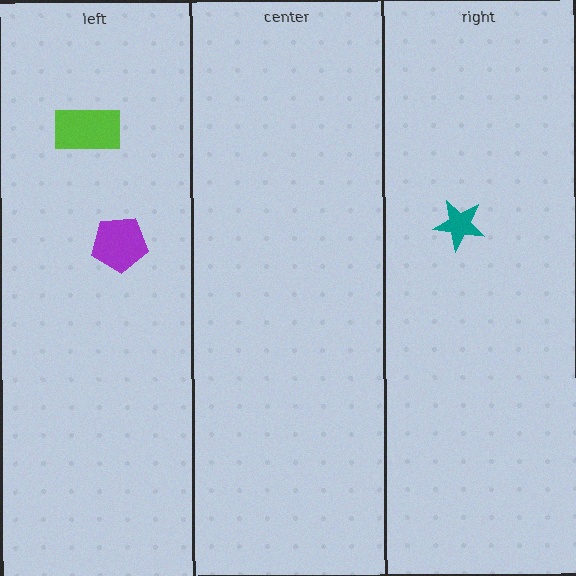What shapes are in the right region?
The teal star.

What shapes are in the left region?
The lime rectangle, the purple pentagon.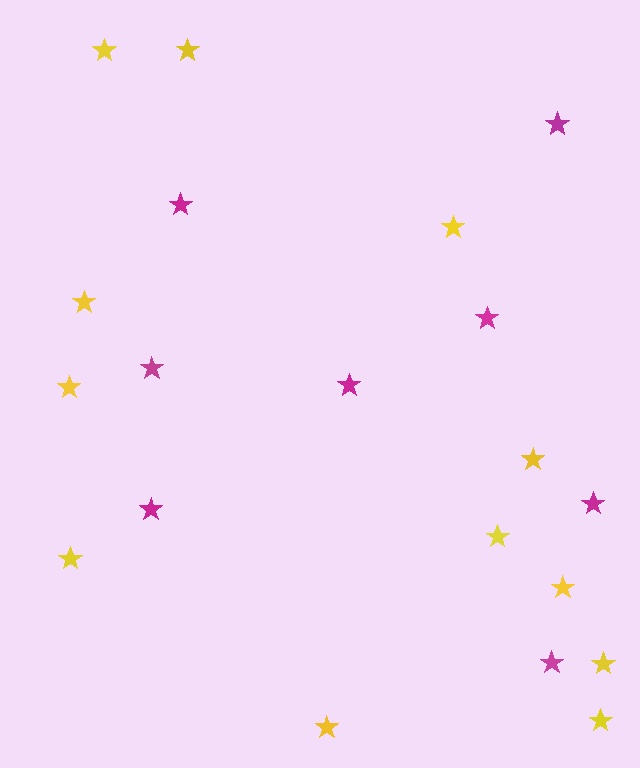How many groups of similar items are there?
There are 2 groups: one group of magenta stars (8) and one group of yellow stars (12).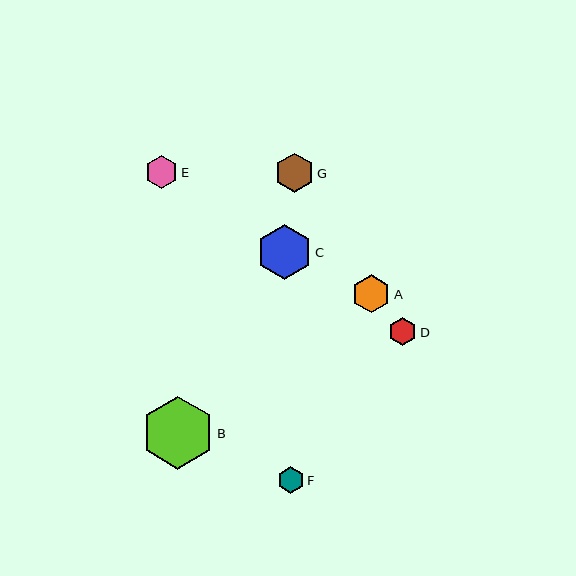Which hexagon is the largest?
Hexagon B is the largest with a size of approximately 73 pixels.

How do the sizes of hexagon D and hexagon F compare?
Hexagon D and hexagon F are approximately the same size.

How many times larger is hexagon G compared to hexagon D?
Hexagon G is approximately 1.4 times the size of hexagon D.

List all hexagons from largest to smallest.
From largest to smallest: B, C, G, A, E, D, F.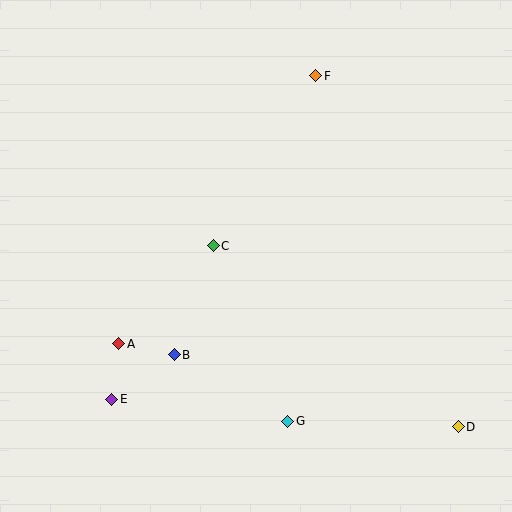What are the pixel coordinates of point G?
Point G is at (288, 421).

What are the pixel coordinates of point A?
Point A is at (119, 344).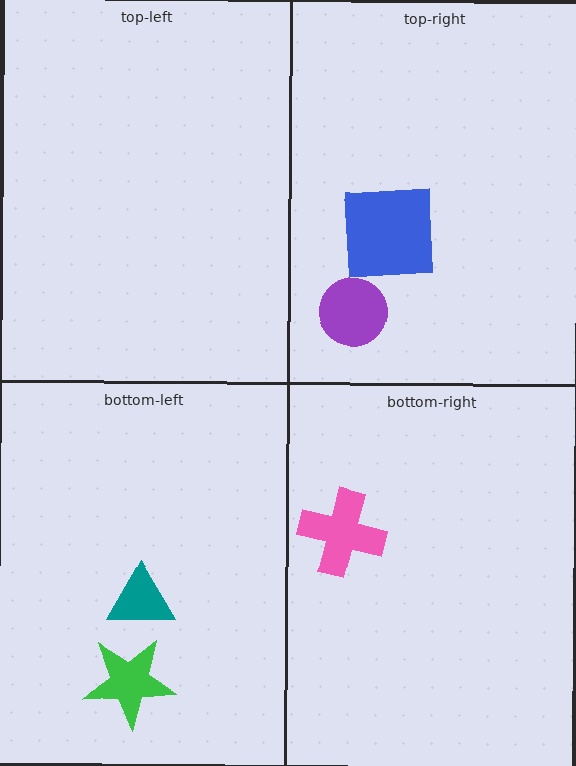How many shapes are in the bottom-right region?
1.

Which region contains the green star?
The bottom-left region.